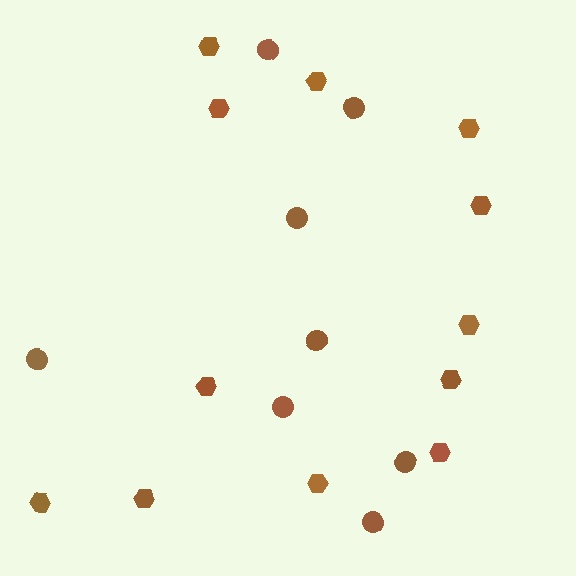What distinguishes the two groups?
There are 2 groups: one group of circles (8) and one group of hexagons (12).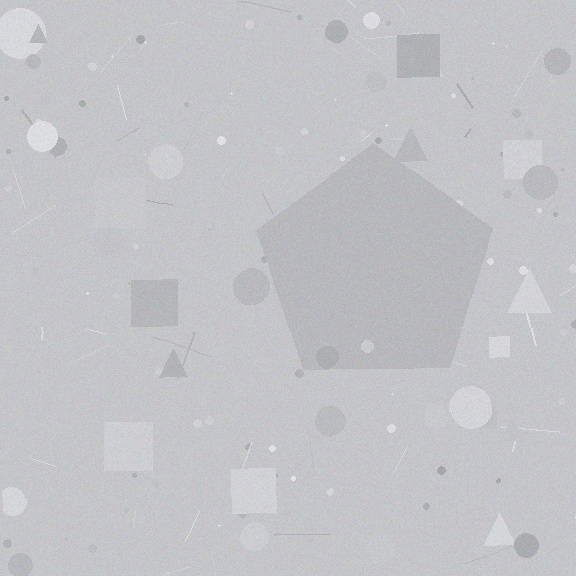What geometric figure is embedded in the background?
A pentagon is embedded in the background.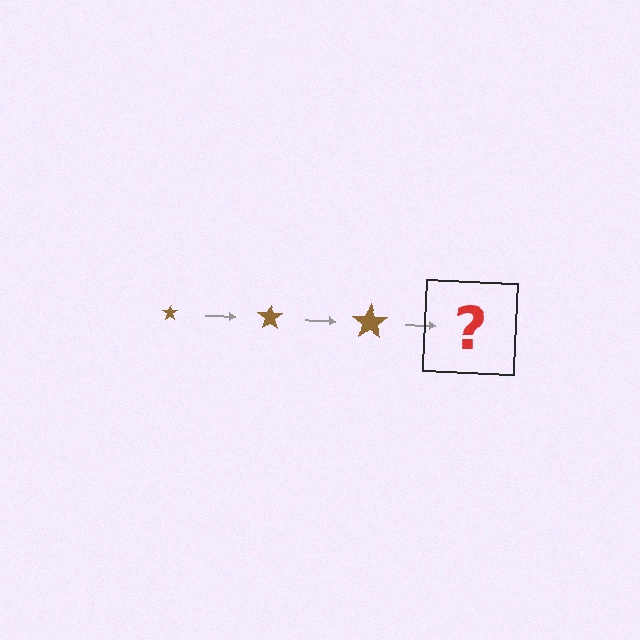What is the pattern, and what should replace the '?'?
The pattern is that the star gets progressively larger each step. The '?' should be a brown star, larger than the previous one.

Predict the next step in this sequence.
The next step is a brown star, larger than the previous one.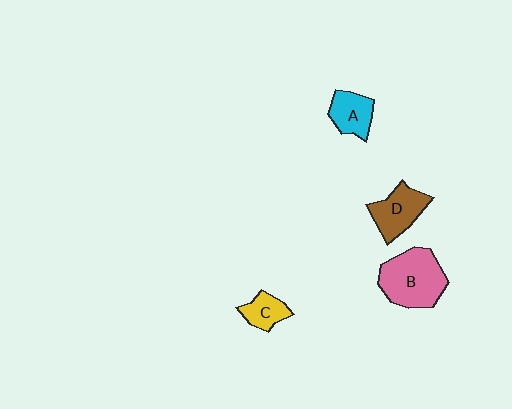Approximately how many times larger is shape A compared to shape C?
Approximately 1.3 times.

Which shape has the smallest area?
Shape C (yellow).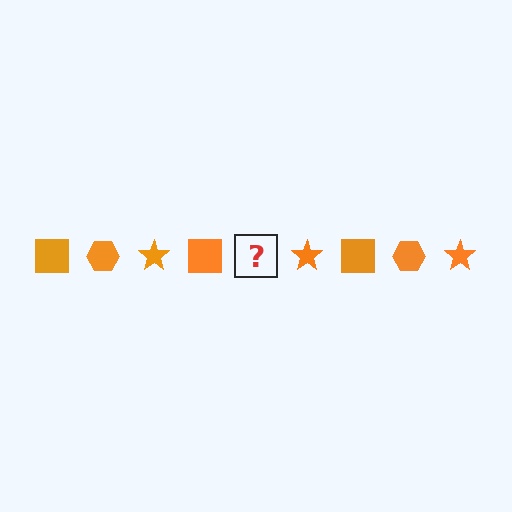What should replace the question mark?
The question mark should be replaced with an orange hexagon.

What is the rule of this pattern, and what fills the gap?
The rule is that the pattern cycles through square, hexagon, star shapes in orange. The gap should be filled with an orange hexagon.